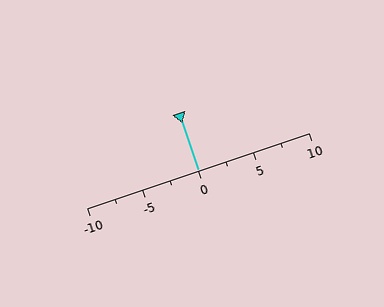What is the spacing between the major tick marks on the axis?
The major ticks are spaced 5 apart.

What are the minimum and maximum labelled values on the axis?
The axis runs from -10 to 10.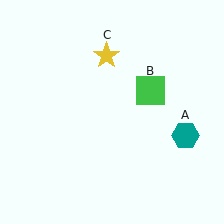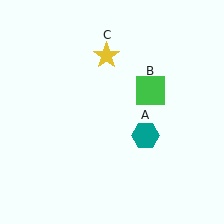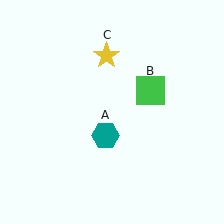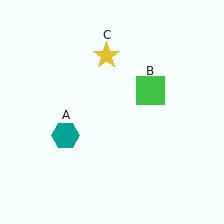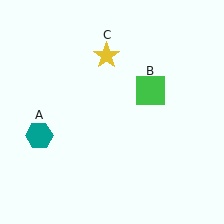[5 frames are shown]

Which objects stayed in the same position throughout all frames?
Green square (object B) and yellow star (object C) remained stationary.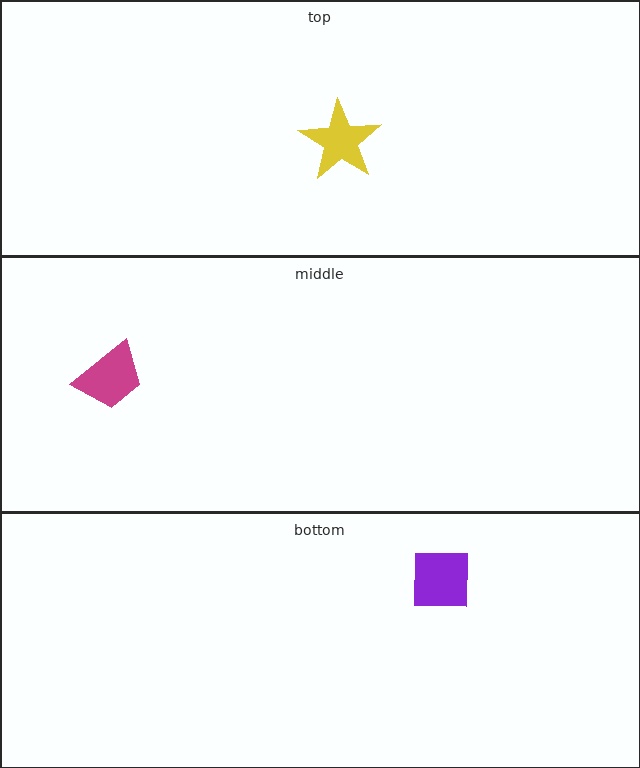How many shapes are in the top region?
1.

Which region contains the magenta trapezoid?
The middle region.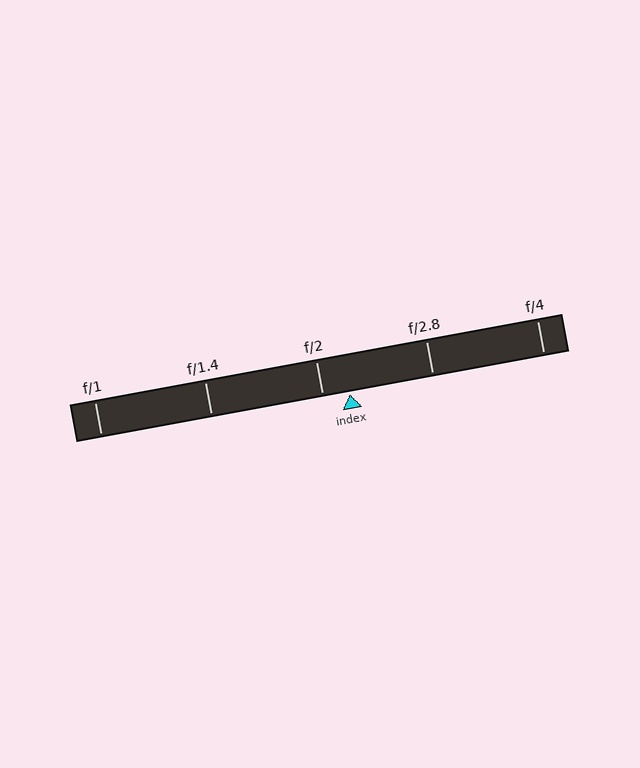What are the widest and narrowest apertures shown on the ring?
The widest aperture shown is f/1 and the narrowest is f/4.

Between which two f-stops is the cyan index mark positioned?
The index mark is between f/2 and f/2.8.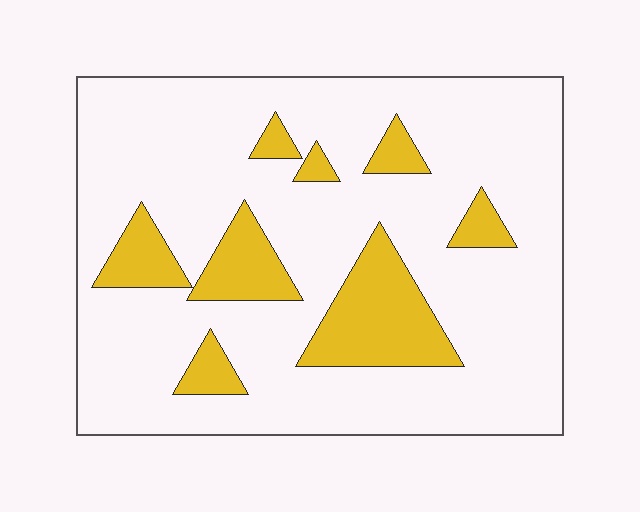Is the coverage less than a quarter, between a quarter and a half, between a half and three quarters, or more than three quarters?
Less than a quarter.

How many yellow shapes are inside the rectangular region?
8.